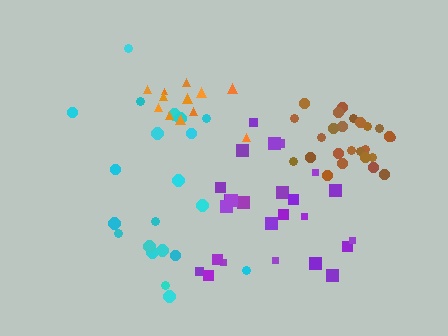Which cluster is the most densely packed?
Brown.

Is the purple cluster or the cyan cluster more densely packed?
Purple.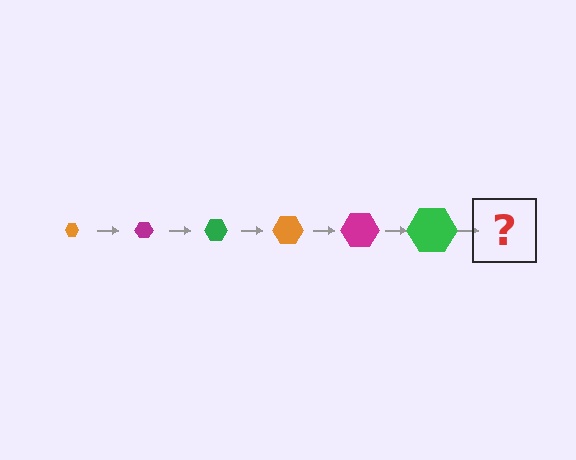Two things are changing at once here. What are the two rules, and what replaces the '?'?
The two rules are that the hexagon grows larger each step and the color cycles through orange, magenta, and green. The '?' should be an orange hexagon, larger than the previous one.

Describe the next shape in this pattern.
It should be an orange hexagon, larger than the previous one.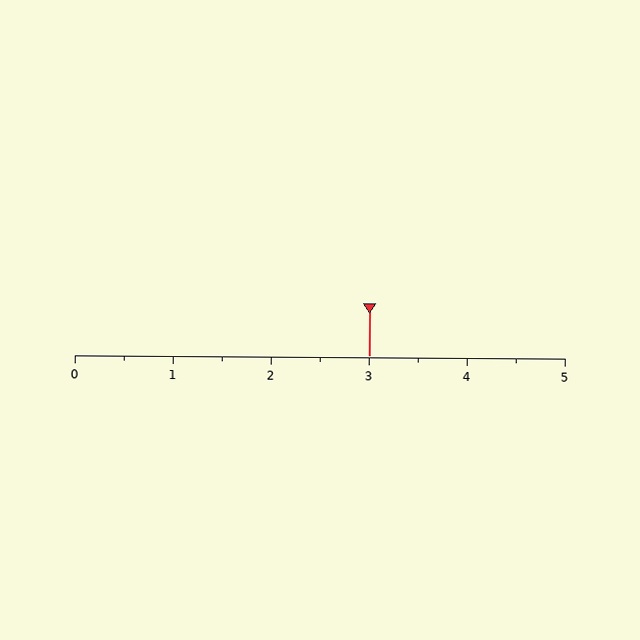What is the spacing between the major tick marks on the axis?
The major ticks are spaced 1 apart.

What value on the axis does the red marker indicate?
The marker indicates approximately 3.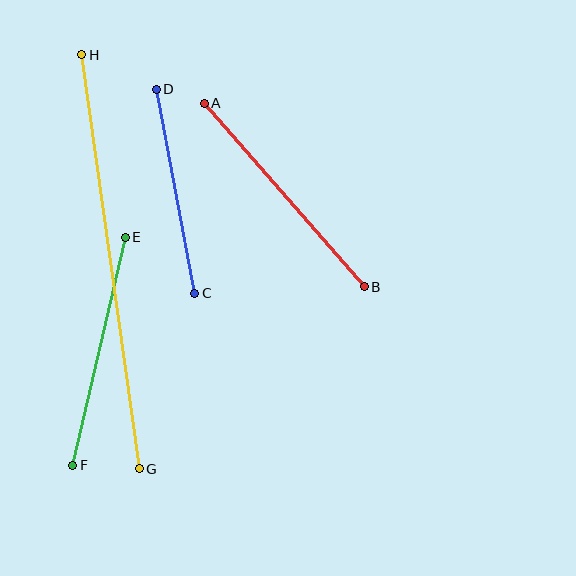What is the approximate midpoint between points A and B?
The midpoint is at approximately (284, 195) pixels.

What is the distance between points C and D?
The distance is approximately 208 pixels.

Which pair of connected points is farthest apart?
Points G and H are farthest apart.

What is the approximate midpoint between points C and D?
The midpoint is at approximately (176, 191) pixels.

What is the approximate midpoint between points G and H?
The midpoint is at approximately (111, 262) pixels.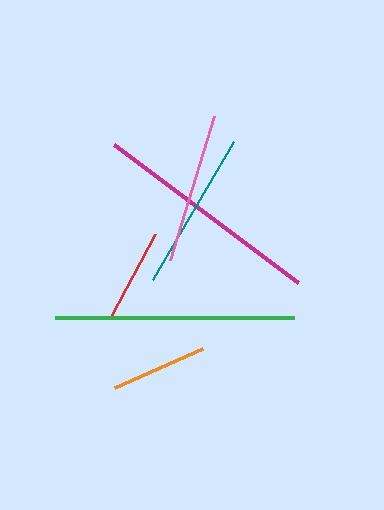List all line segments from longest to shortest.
From longest to shortest: green, magenta, teal, pink, orange, red.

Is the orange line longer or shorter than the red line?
The orange line is longer than the red line.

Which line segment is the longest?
The green line is the longest at approximately 239 pixels.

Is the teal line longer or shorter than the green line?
The green line is longer than the teal line.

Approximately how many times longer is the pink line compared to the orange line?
The pink line is approximately 1.6 times the length of the orange line.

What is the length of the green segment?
The green segment is approximately 239 pixels long.